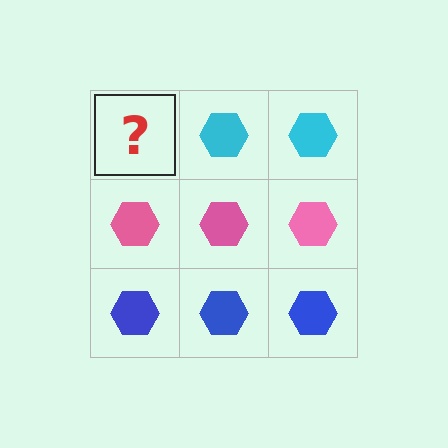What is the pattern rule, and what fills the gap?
The rule is that each row has a consistent color. The gap should be filled with a cyan hexagon.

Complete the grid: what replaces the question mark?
The question mark should be replaced with a cyan hexagon.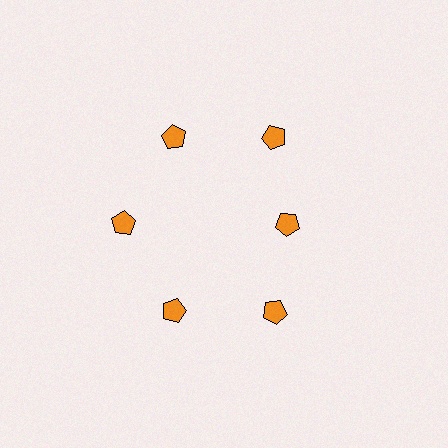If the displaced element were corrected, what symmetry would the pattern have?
It would have 6-fold rotational symmetry — the pattern would map onto itself every 60 degrees.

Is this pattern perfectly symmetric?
No. The 6 orange pentagons are arranged in a ring, but one element near the 3 o'clock position is pulled inward toward the center, breaking the 6-fold rotational symmetry.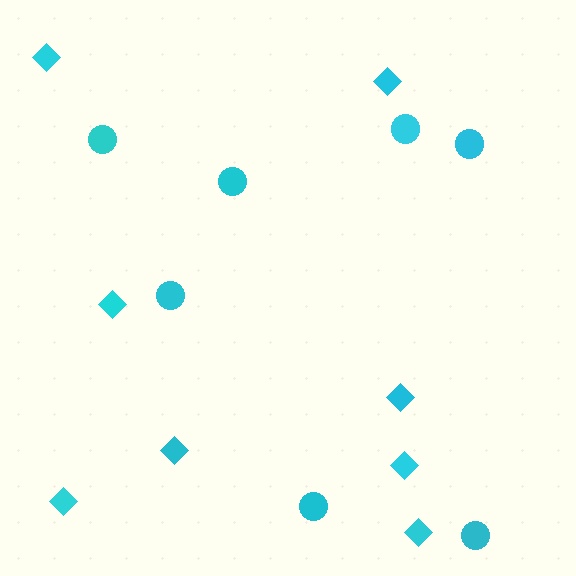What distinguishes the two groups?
There are 2 groups: one group of diamonds (8) and one group of circles (7).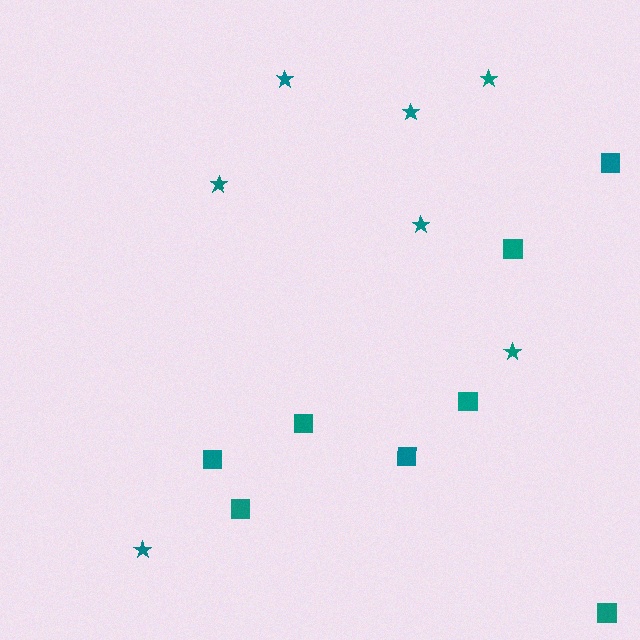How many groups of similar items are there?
There are 2 groups: one group of squares (8) and one group of stars (7).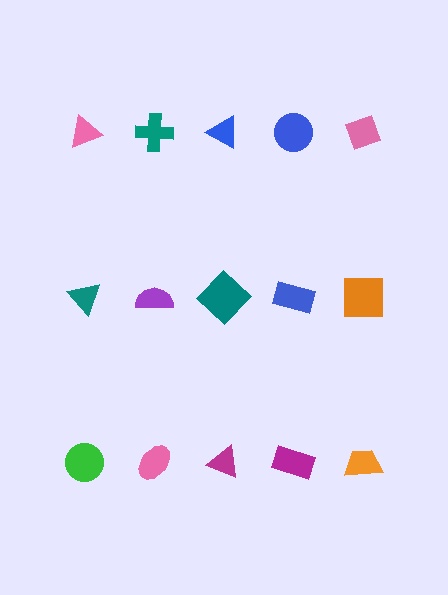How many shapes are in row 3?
5 shapes.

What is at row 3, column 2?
A pink ellipse.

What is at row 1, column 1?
A pink triangle.